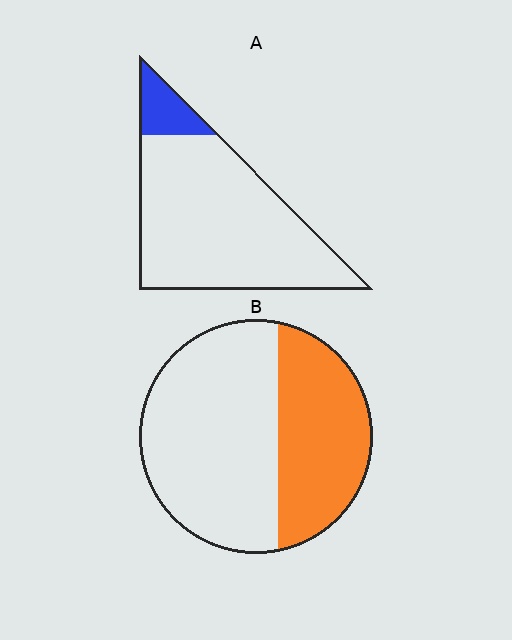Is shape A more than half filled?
No.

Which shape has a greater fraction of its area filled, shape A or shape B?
Shape B.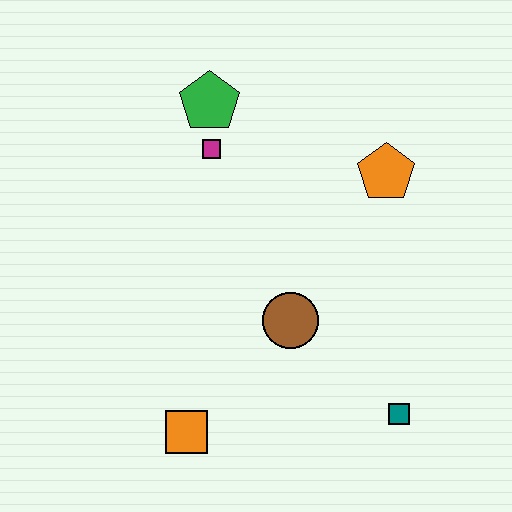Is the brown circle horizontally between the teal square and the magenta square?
Yes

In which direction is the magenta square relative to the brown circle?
The magenta square is above the brown circle.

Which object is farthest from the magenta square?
The teal square is farthest from the magenta square.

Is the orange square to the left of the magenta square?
Yes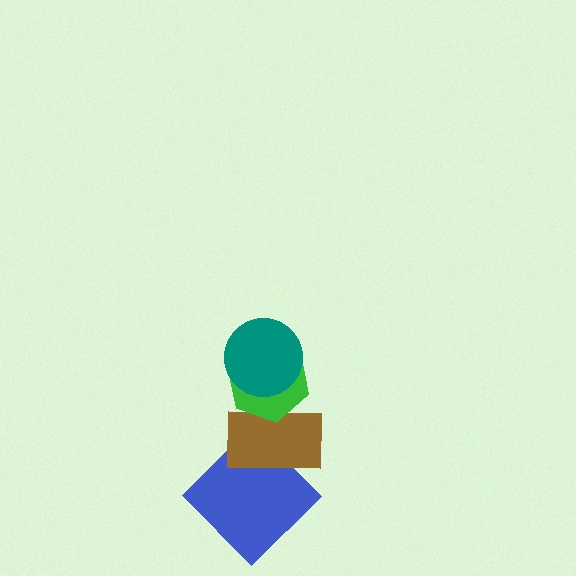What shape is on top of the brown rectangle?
The green hexagon is on top of the brown rectangle.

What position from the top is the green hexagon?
The green hexagon is 2nd from the top.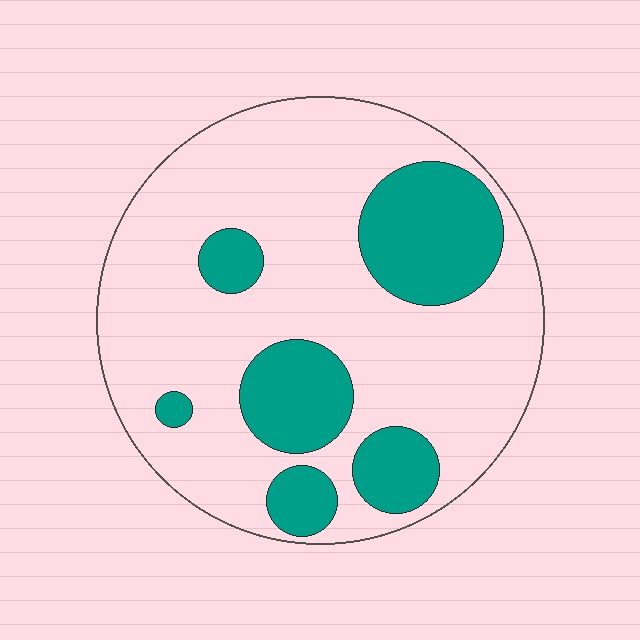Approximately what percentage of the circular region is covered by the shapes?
Approximately 25%.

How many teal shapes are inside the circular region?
6.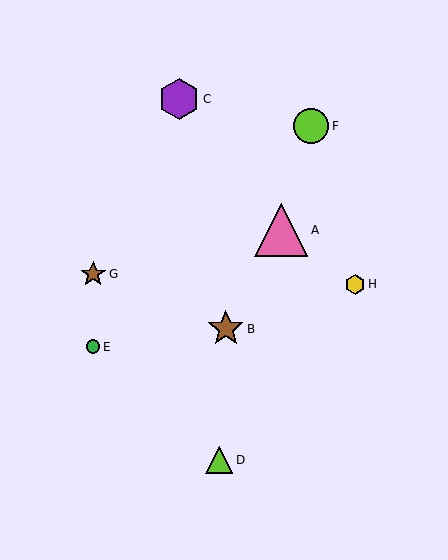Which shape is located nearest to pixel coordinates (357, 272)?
The yellow hexagon (labeled H) at (355, 284) is nearest to that location.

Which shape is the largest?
The pink triangle (labeled A) is the largest.